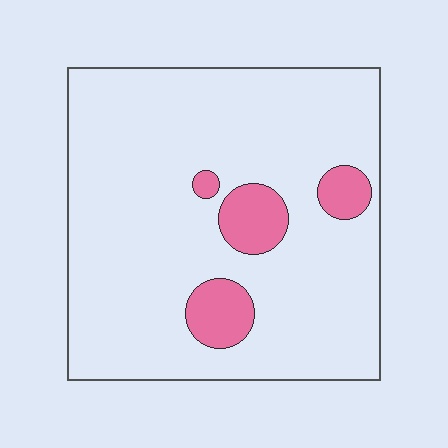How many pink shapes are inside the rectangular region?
4.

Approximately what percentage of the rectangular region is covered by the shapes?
Approximately 10%.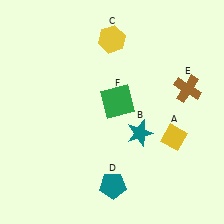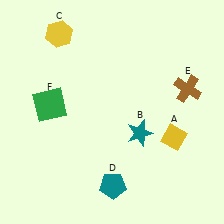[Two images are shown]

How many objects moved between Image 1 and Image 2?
2 objects moved between the two images.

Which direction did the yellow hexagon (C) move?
The yellow hexagon (C) moved left.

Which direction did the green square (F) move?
The green square (F) moved left.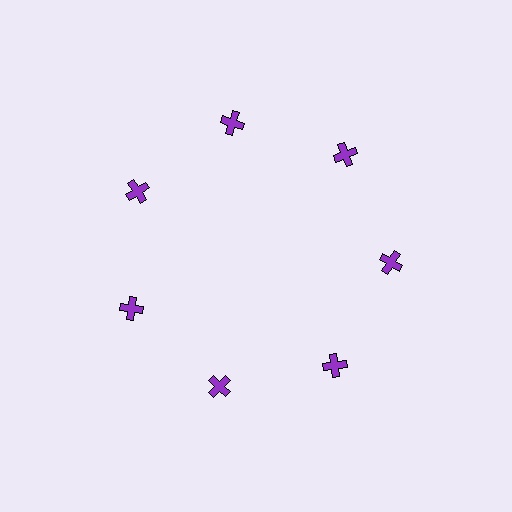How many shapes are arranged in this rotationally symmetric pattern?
There are 7 shapes, arranged in 7 groups of 1.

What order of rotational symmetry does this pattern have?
This pattern has 7-fold rotational symmetry.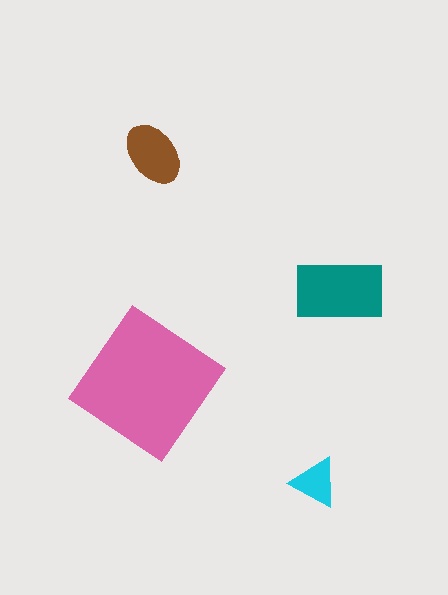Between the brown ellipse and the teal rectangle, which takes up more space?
The teal rectangle.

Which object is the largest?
The pink diamond.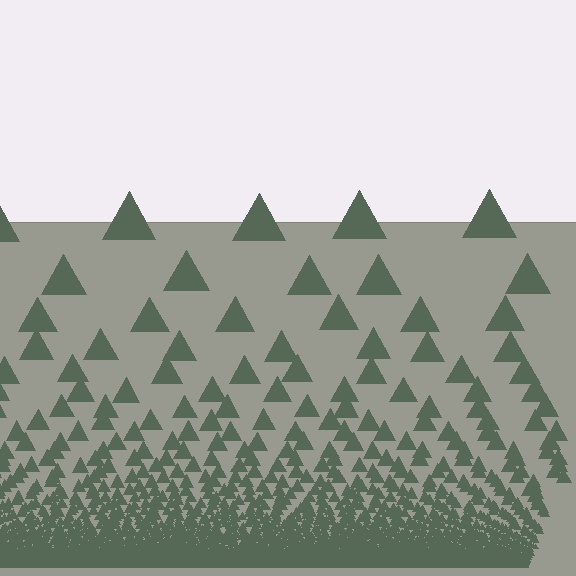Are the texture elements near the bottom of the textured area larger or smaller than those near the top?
Smaller. The gradient is inverted — elements near the bottom are smaller and denser.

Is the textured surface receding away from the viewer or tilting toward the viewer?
The surface appears to tilt toward the viewer. Texture elements get larger and sparser toward the top.